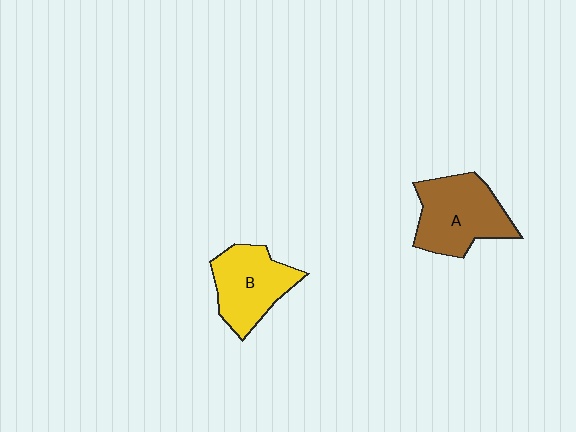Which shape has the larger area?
Shape A (brown).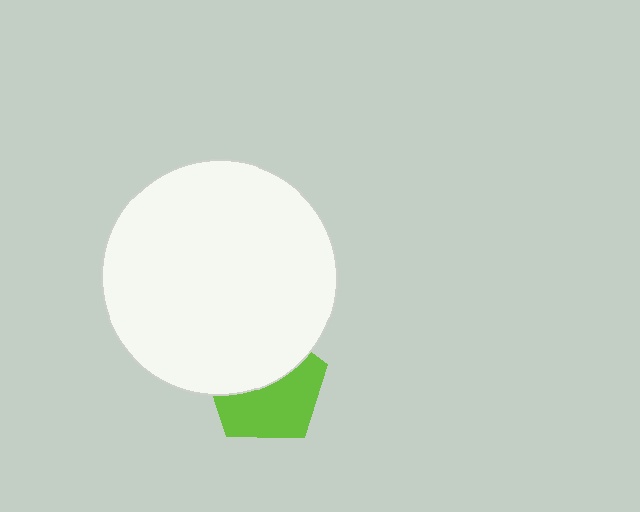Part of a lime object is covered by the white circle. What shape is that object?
It is a pentagon.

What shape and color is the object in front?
The object in front is a white circle.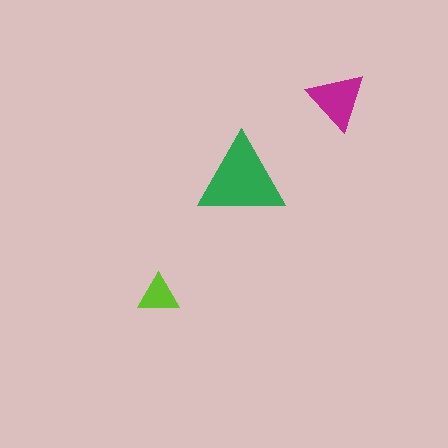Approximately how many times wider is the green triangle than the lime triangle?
About 2 times wider.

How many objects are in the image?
There are 3 objects in the image.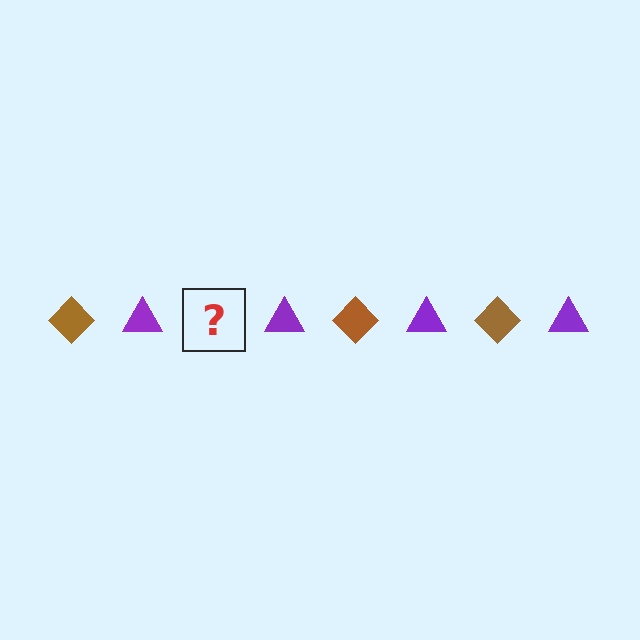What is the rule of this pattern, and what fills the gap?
The rule is that the pattern alternates between brown diamond and purple triangle. The gap should be filled with a brown diamond.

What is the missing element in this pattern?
The missing element is a brown diamond.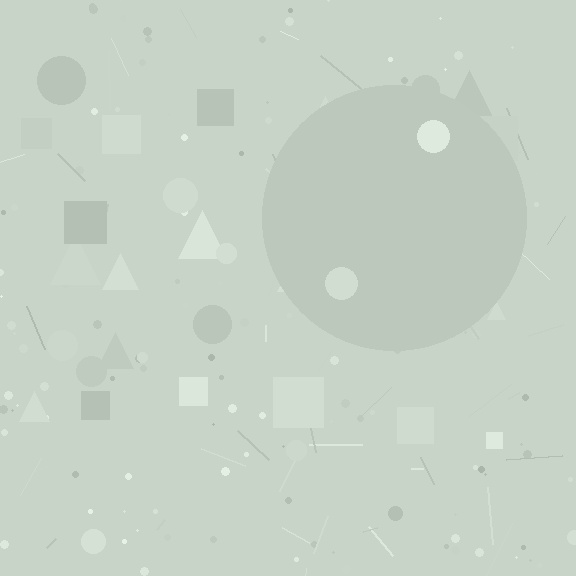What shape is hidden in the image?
A circle is hidden in the image.